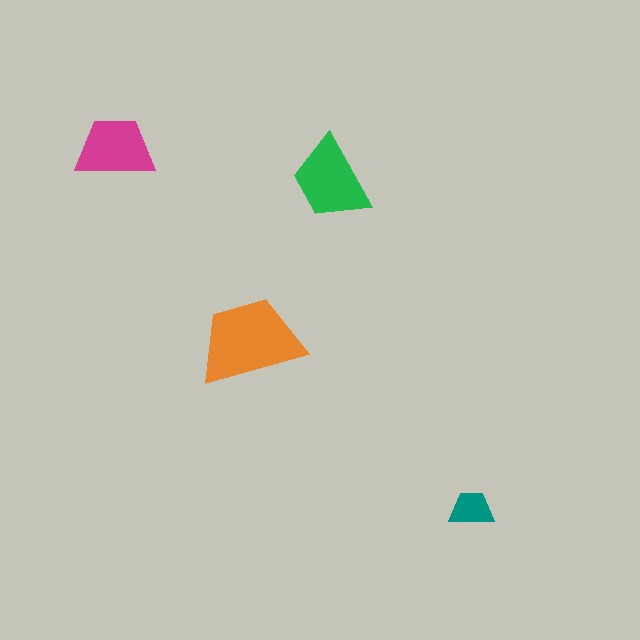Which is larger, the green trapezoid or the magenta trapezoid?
The green one.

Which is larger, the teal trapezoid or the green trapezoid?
The green one.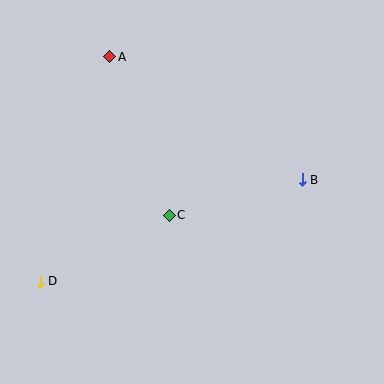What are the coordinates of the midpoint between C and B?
The midpoint between C and B is at (236, 197).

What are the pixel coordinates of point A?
Point A is at (110, 57).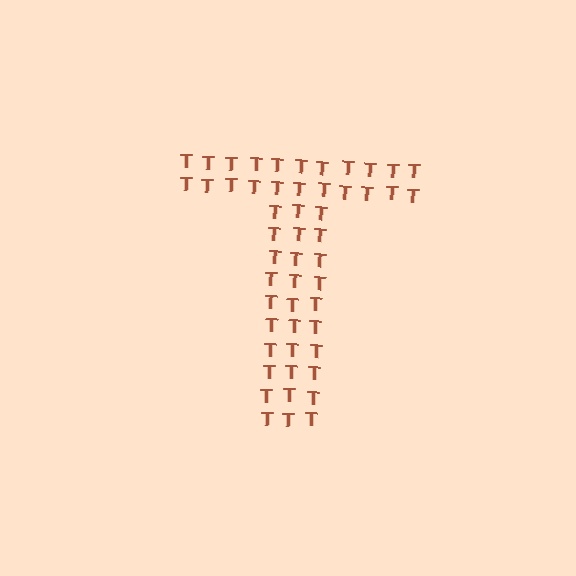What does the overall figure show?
The overall figure shows the letter T.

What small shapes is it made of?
It is made of small letter T's.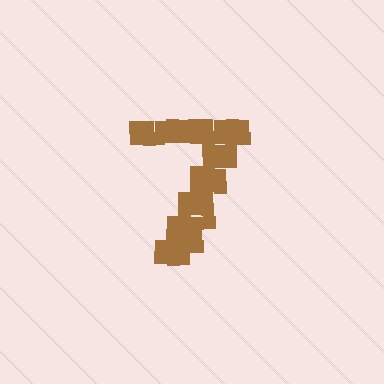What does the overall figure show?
The overall figure shows the digit 7.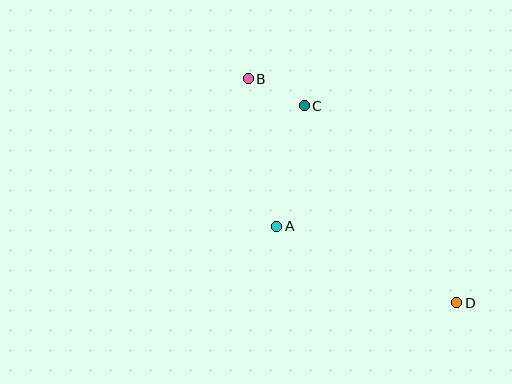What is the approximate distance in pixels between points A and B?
The distance between A and B is approximately 150 pixels.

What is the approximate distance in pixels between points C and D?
The distance between C and D is approximately 249 pixels.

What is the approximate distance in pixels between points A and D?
The distance between A and D is approximately 195 pixels.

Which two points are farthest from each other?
Points B and D are farthest from each other.